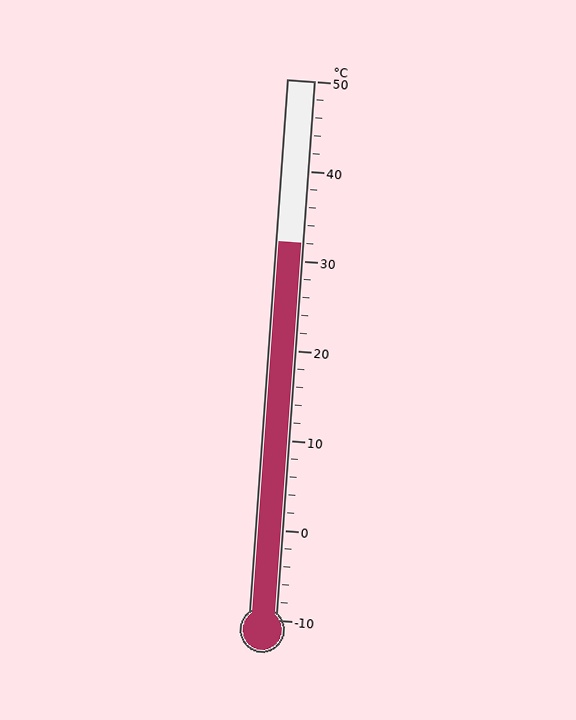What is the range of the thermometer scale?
The thermometer scale ranges from -10°C to 50°C.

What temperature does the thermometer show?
The thermometer shows approximately 32°C.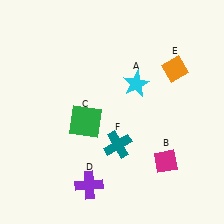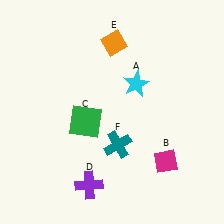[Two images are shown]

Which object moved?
The orange diamond (E) moved left.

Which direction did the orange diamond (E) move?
The orange diamond (E) moved left.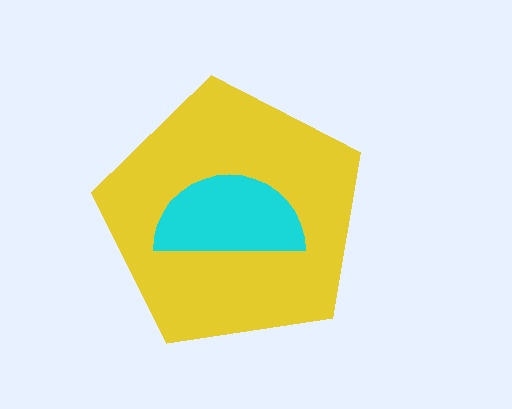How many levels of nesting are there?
2.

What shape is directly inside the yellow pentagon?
The cyan semicircle.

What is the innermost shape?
The cyan semicircle.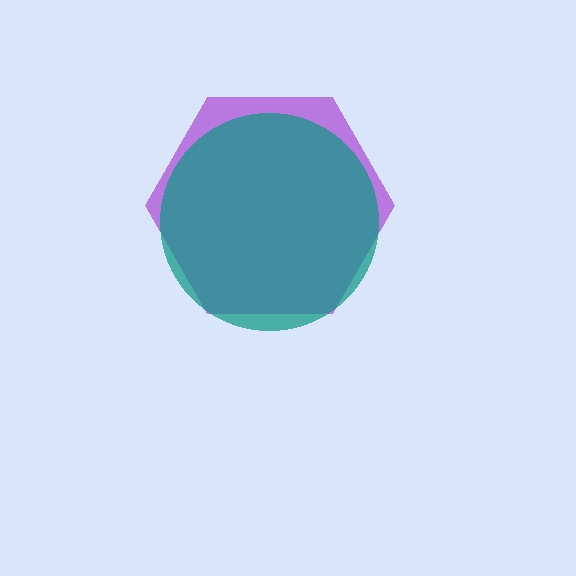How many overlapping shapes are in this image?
There are 2 overlapping shapes in the image.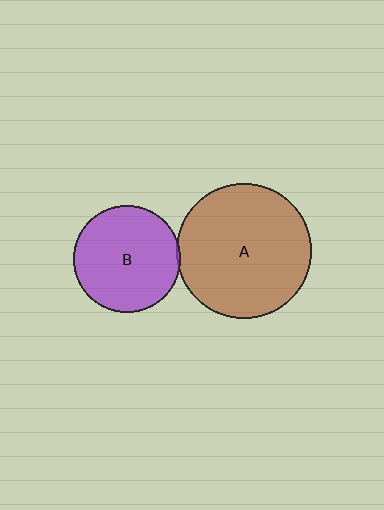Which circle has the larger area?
Circle A (brown).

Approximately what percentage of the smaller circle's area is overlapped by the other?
Approximately 5%.